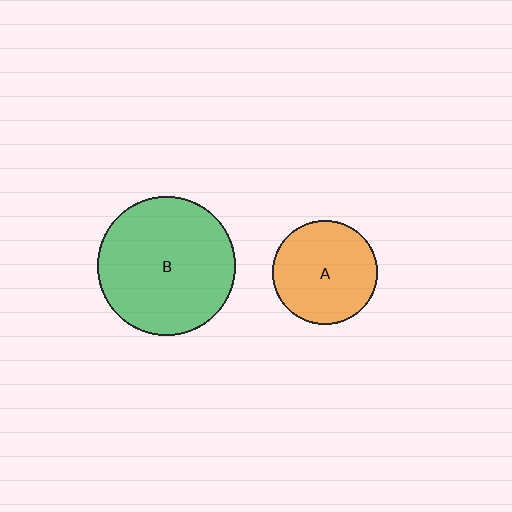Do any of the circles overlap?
No, none of the circles overlap.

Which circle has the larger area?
Circle B (green).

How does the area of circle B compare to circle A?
Approximately 1.8 times.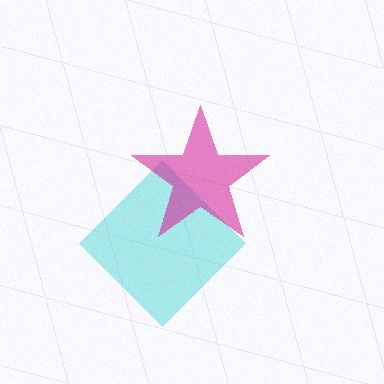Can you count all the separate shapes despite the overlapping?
Yes, there are 2 separate shapes.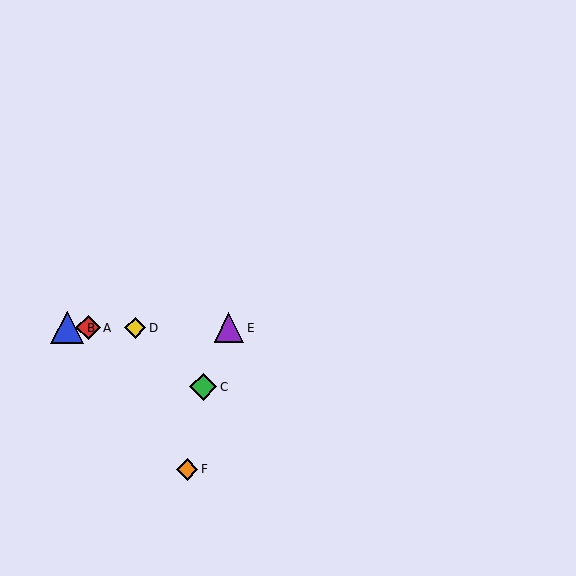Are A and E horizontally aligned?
Yes, both are at y≈328.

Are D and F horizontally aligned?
No, D is at y≈328 and F is at y≈469.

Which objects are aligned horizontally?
Objects A, B, D, E are aligned horizontally.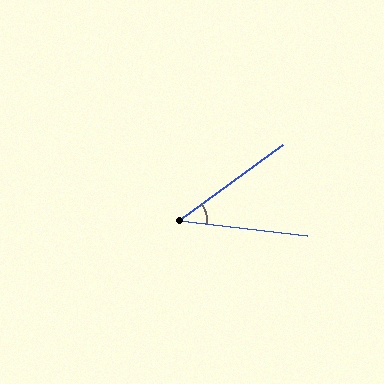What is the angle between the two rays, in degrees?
Approximately 43 degrees.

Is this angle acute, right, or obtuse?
It is acute.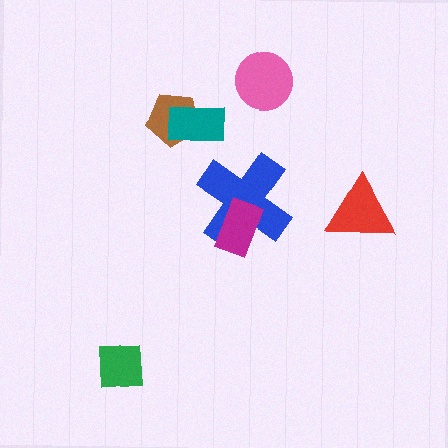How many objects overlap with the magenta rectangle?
1 object overlaps with the magenta rectangle.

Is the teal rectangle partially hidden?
No, no other shape covers it.